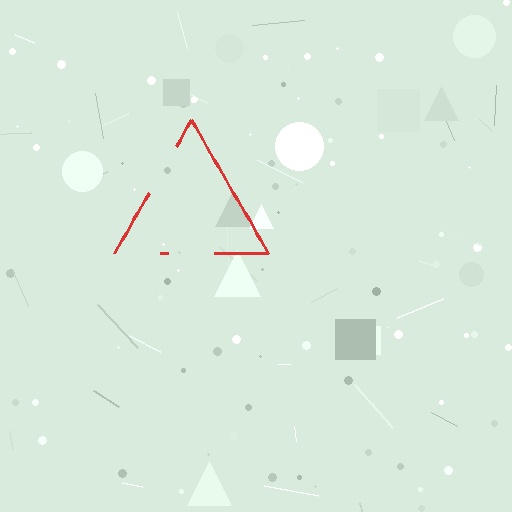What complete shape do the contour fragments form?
The contour fragments form a triangle.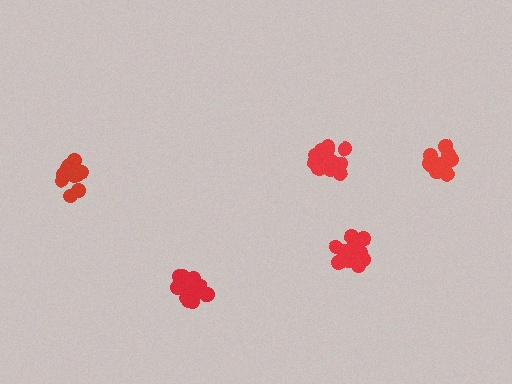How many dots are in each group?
Group 1: 16 dots, Group 2: 16 dots, Group 3: 11 dots, Group 4: 14 dots, Group 5: 16 dots (73 total).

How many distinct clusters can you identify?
There are 5 distinct clusters.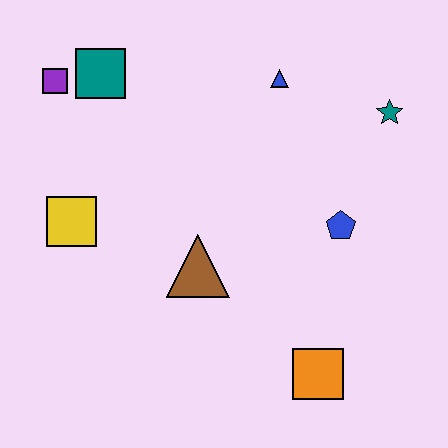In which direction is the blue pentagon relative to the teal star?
The blue pentagon is below the teal star.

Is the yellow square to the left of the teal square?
Yes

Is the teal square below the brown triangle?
No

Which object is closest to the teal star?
The blue triangle is closest to the teal star.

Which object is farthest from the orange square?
The purple square is farthest from the orange square.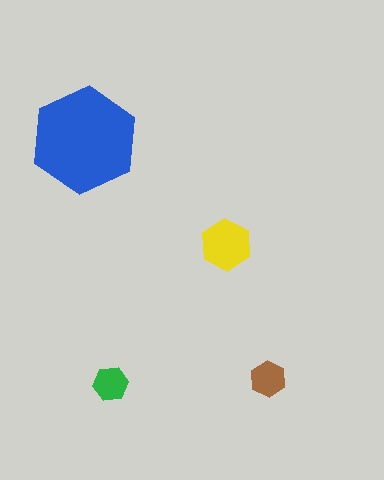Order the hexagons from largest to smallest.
the blue one, the yellow one, the brown one, the green one.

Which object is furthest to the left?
The blue hexagon is leftmost.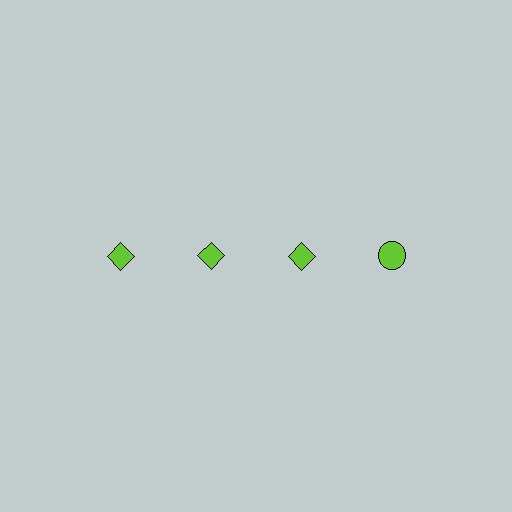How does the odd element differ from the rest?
It has a different shape: circle instead of diamond.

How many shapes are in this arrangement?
There are 4 shapes arranged in a grid pattern.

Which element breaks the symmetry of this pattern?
The lime circle in the top row, second from right column breaks the symmetry. All other shapes are lime diamonds.